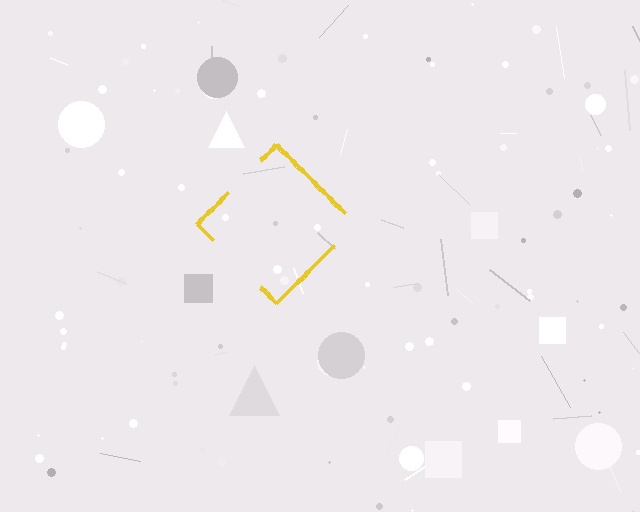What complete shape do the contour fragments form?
The contour fragments form a diamond.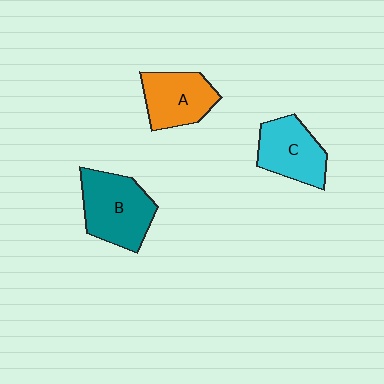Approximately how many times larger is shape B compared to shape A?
Approximately 1.3 times.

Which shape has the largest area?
Shape B (teal).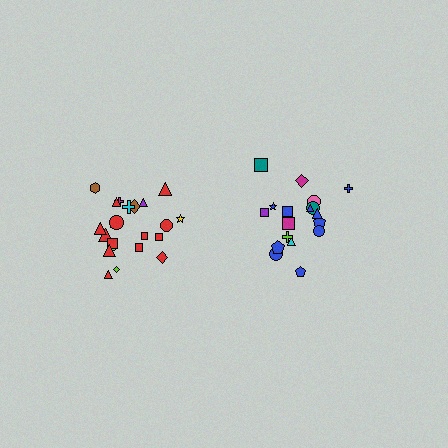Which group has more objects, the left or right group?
The left group.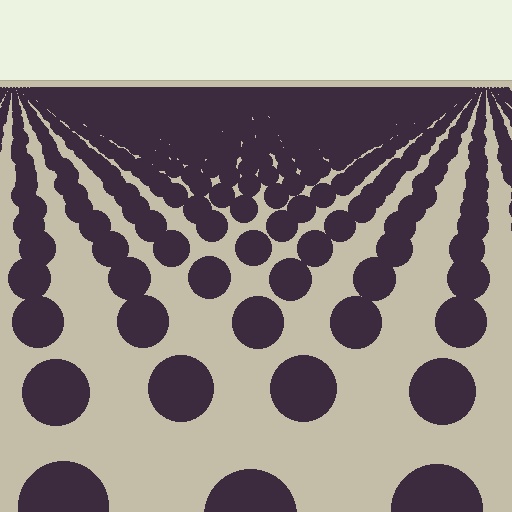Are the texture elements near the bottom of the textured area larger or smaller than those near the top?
Larger. Near the bottom, elements are closer to the viewer and appear at a bigger on-screen size.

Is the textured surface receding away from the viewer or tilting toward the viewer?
The surface is receding away from the viewer. Texture elements get smaller and denser toward the top.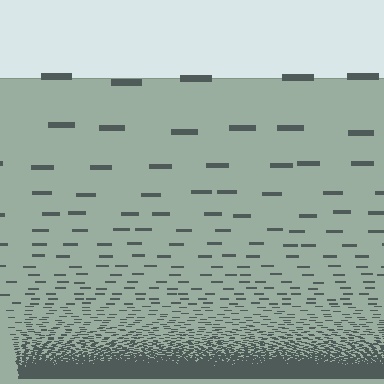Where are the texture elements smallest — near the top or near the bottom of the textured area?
Near the bottom.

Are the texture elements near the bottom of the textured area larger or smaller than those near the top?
Smaller. The gradient is inverted — elements near the bottom are smaller and denser.